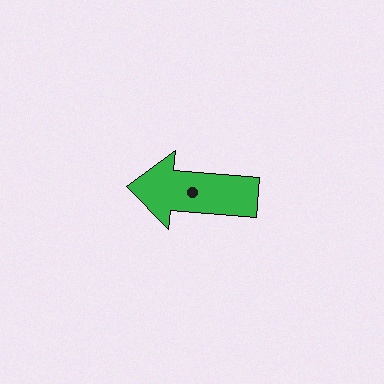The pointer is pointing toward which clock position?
Roughly 9 o'clock.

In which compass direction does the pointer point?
West.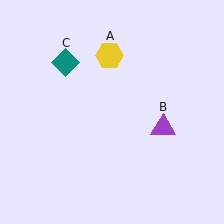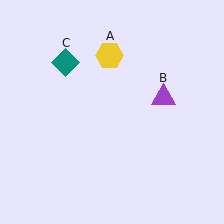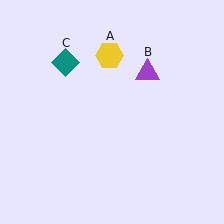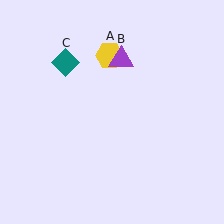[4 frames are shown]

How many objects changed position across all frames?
1 object changed position: purple triangle (object B).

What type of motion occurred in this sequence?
The purple triangle (object B) rotated counterclockwise around the center of the scene.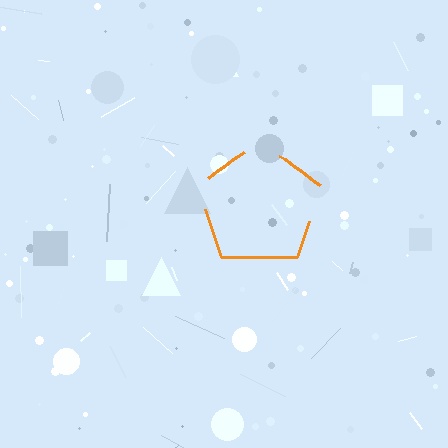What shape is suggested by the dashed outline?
The dashed outline suggests a pentagon.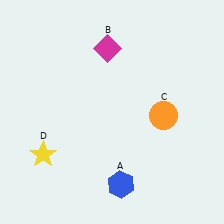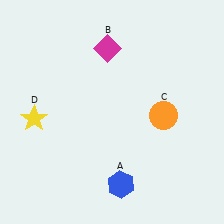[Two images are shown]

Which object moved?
The yellow star (D) moved up.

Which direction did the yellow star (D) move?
The yellow star (D) moved up.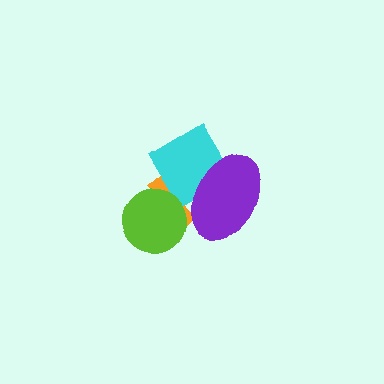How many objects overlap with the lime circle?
2 objects overlap with the lime circle.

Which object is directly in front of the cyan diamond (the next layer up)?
The purple ellipse is directly in front of the cyan diamond.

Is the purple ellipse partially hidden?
No, no other shape covers it.